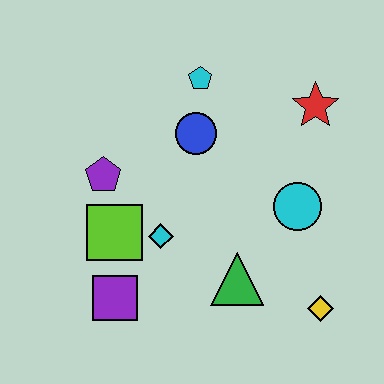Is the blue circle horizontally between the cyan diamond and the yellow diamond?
Yes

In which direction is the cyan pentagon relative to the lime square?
The cyan pentagon is above the lime square.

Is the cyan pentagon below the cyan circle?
No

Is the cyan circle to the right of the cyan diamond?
Yes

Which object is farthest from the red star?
The purple square is farthest from the red star.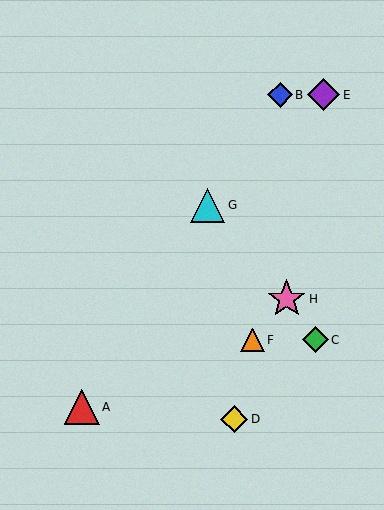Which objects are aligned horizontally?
Objects C, F are aligned horizontally.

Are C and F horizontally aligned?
Yes, both are at y≈340.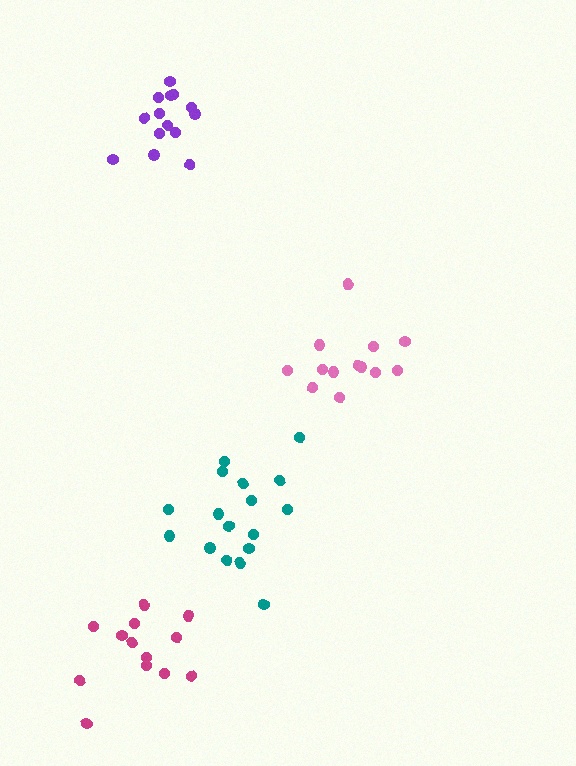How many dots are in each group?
Group 1: 13 dots, Group 2: 14 dots, Group 3: 13 dots, Group 4: 17 dots (57 total).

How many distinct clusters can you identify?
There are 4 distinct clusters.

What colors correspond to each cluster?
The clusters are colored: magenta, purple, pink, teal.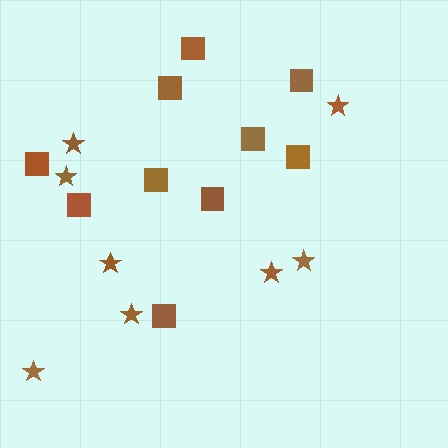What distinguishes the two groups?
There are 2 groups: one group of squares (10) and one group of stars (8).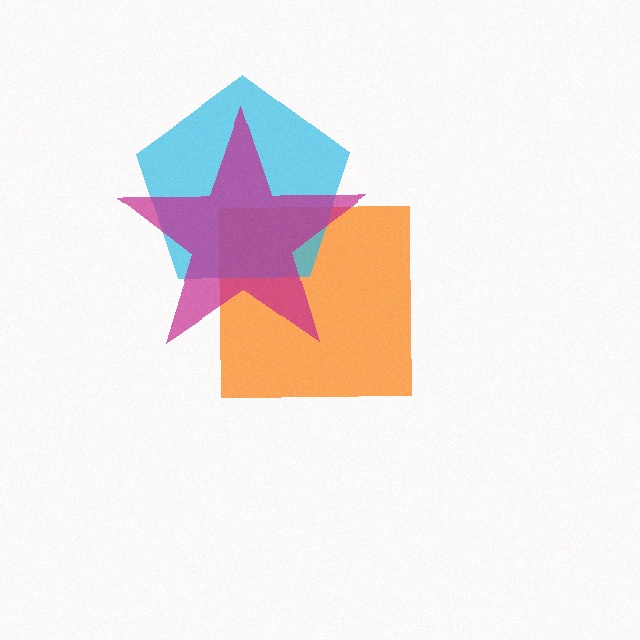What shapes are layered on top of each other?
The layered shapes are: an orange square, a cyan pentagon, a magenta star.